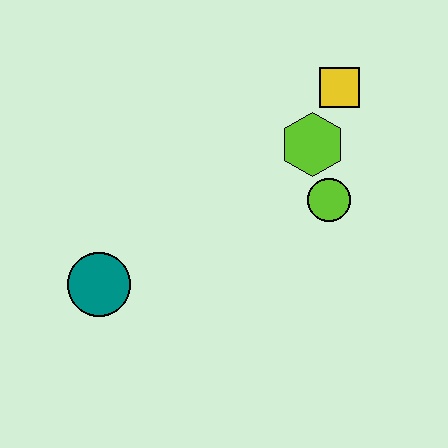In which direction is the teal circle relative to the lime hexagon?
The teal circle is to the left of the lime hexagon.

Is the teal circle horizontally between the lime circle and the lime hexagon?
No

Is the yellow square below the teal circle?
No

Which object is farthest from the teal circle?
The yellow square is farthest from the teal circle.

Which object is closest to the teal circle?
The lime circle is closest to the teal circle.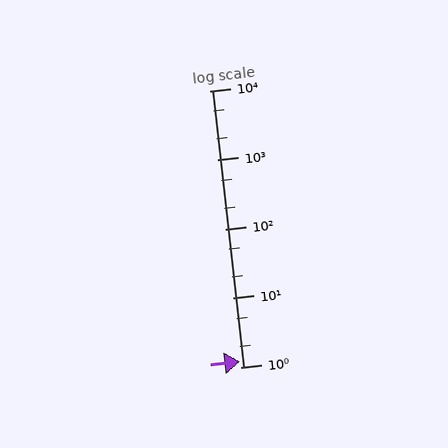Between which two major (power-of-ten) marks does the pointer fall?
The pointer is between 1 and 10.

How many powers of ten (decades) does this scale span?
The scale spans 4 decades, from 1 to 10000.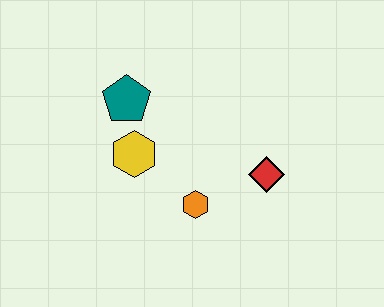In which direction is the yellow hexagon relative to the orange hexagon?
The yellow hexagon is to the left of the orange hexagon.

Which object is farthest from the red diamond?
The teal pentagon is farthest from the red diamond.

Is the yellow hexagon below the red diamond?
No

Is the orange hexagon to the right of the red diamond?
No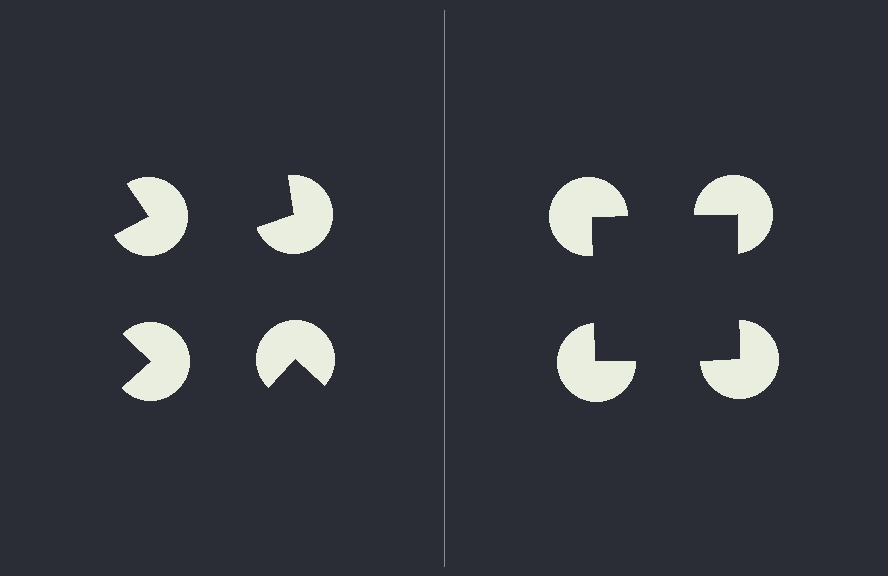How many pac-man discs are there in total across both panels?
8 — 4 on each side.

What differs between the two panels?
The pac-man discs are positioned identically on both sides; only the wedge orientations differ. On the right they align to a square; on the left they are misaligned.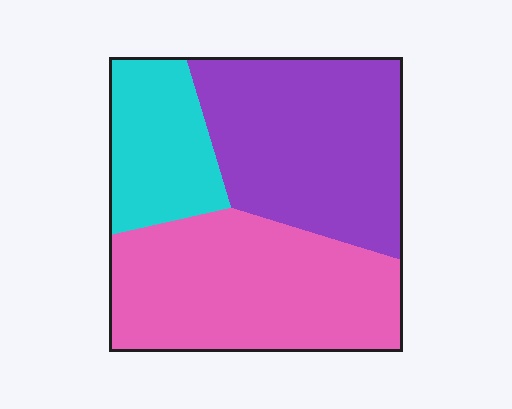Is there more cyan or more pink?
Pink.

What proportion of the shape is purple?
Purple covers 39% of the shape.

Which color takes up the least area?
Cyan, at roughly 20%.